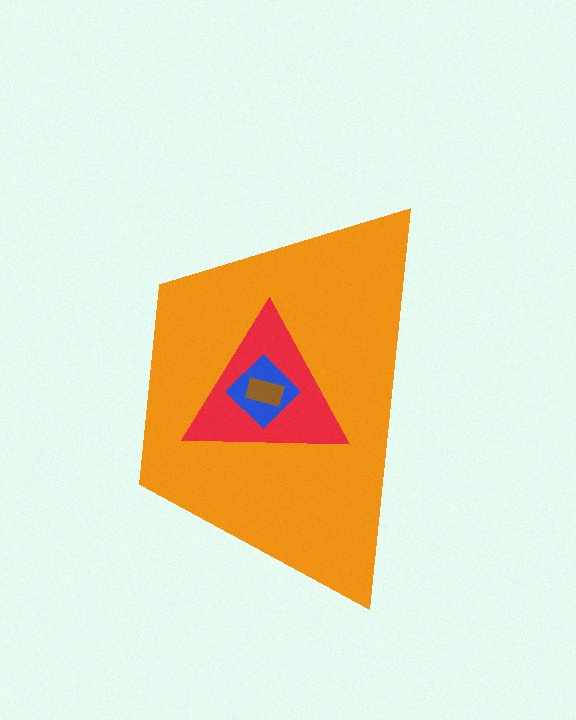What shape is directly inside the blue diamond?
The brown rectangle.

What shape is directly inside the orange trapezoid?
The red triangle.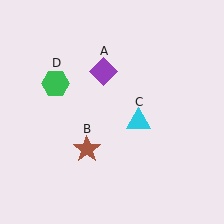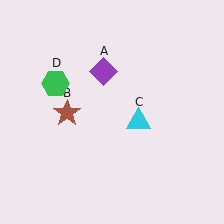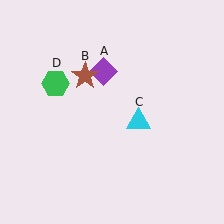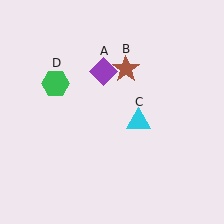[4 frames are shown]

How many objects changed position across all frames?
1 object changed position: brown star (object B).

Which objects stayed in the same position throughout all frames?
Purple diamond (object A) and cyan triangle (object C) and green hexagon (object D) remained stationary.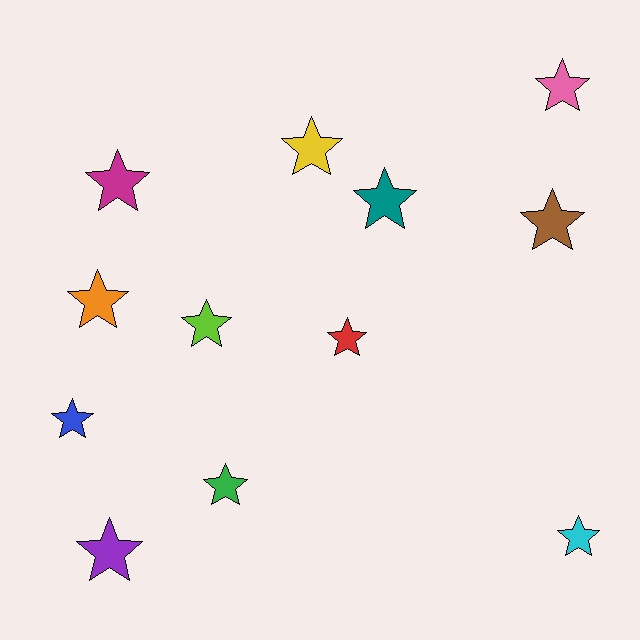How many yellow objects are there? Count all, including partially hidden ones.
There is 1 yellow object.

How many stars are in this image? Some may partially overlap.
There are 12 stars.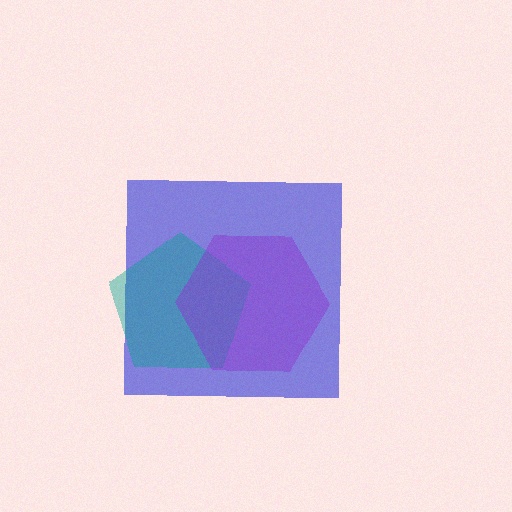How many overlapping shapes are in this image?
There are 3 overlapping shapes in the image.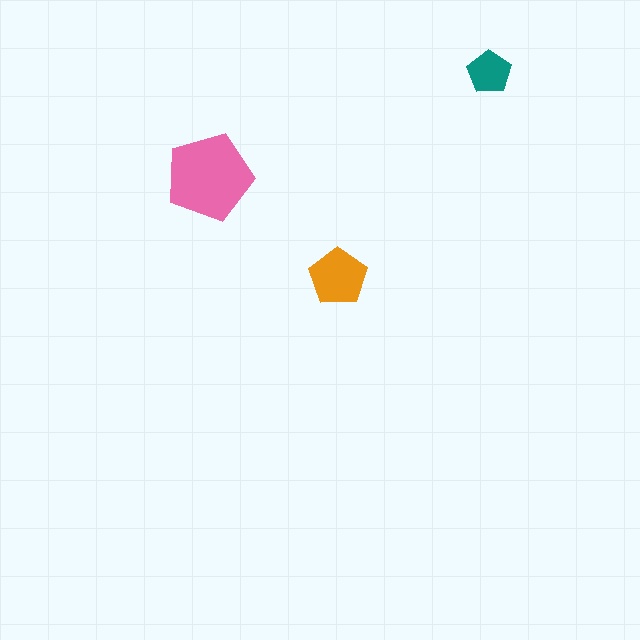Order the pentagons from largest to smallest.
the pink one, the orange one, the teal one.